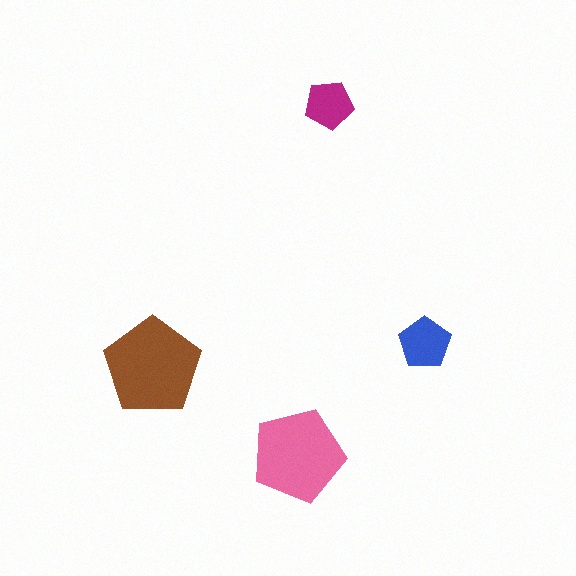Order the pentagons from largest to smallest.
the brown one, the pink one, the blue one, the magenta one.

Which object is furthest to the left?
The brown pentagon is leftmost.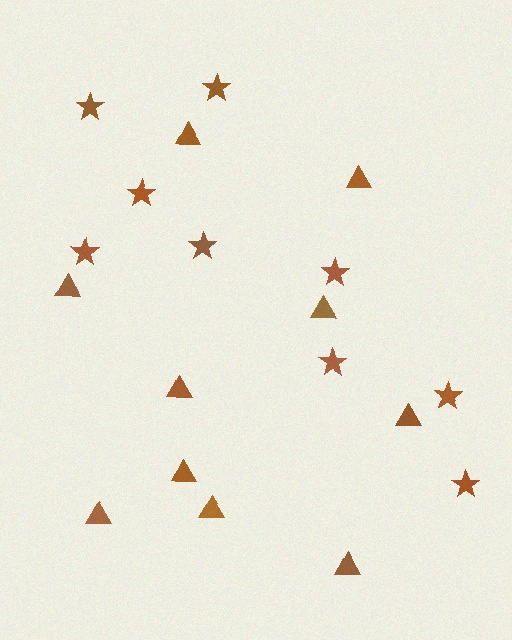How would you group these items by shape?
There are 2 groups: one group of stars (9) and one group of triangles (10).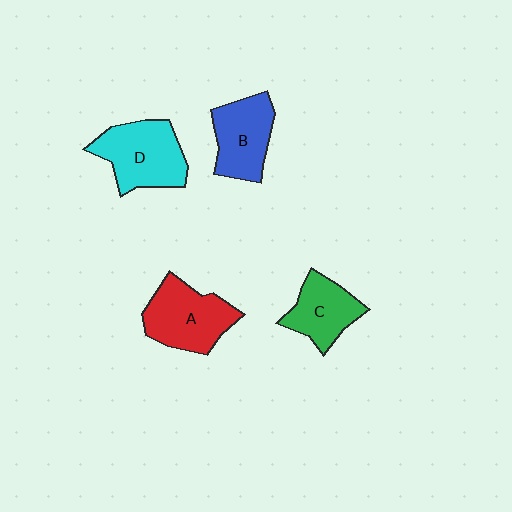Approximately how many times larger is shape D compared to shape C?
Approximately 1.4 times.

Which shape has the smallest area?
Shape C (green).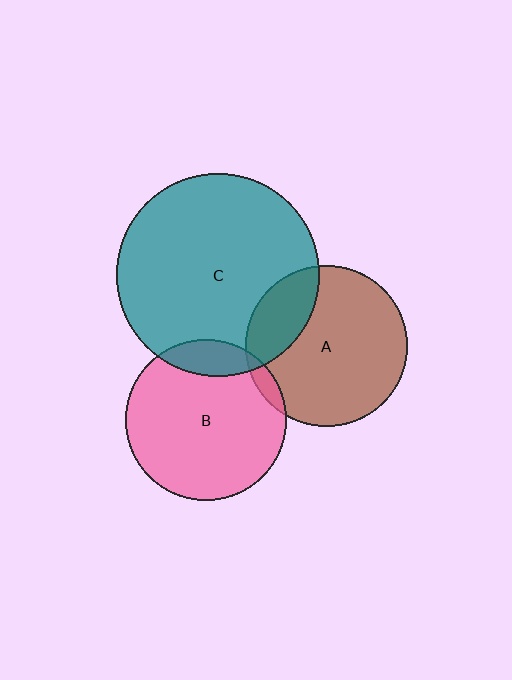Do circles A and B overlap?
Yes.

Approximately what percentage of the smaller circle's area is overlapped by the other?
Approximately 5%.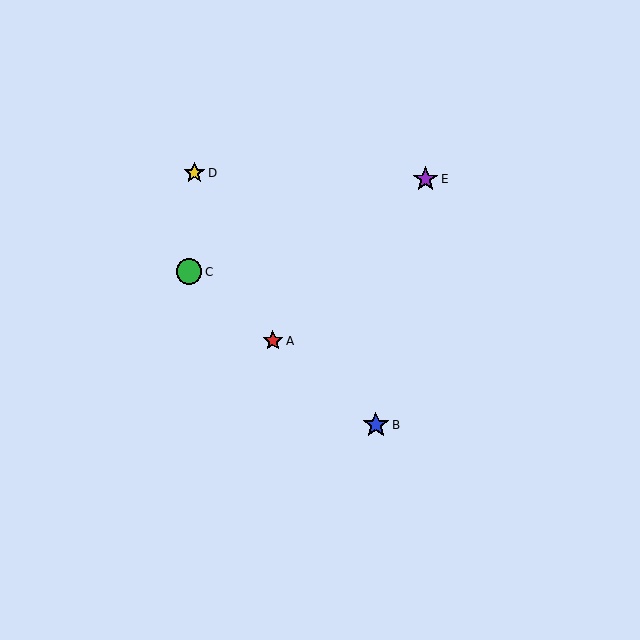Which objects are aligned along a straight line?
Objects A, B, C are aligned along a straight line.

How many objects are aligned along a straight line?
3 objects (A, B, C) are aligned along a straight line.